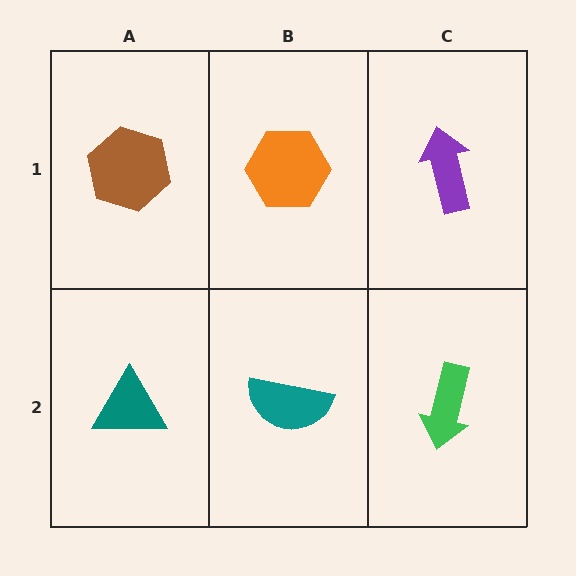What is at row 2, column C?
A green arrow.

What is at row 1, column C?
A purple arrow.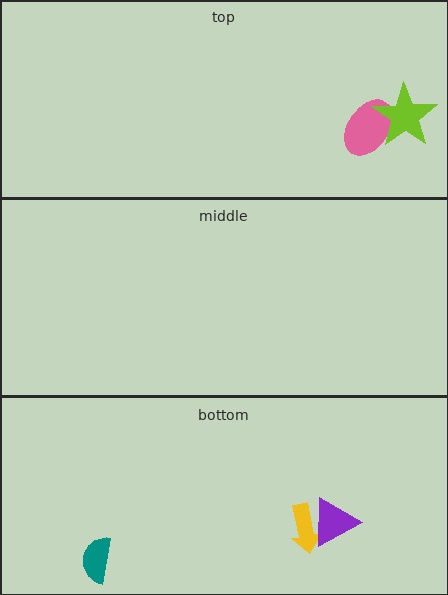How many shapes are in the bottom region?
3.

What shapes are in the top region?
The pink ellipse, the lime star.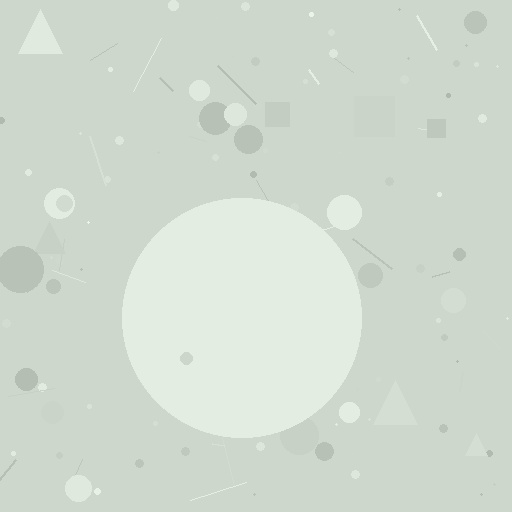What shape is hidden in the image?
A circle is hidden in the image.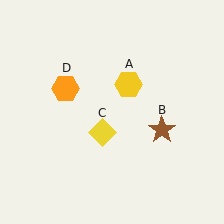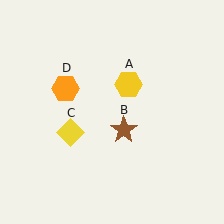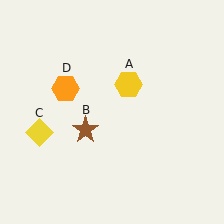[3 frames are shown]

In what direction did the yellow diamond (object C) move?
The yellow diamond (object C) moved left.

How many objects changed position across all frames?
2 objects changed position: brown star (object B), yellow diamond (object C).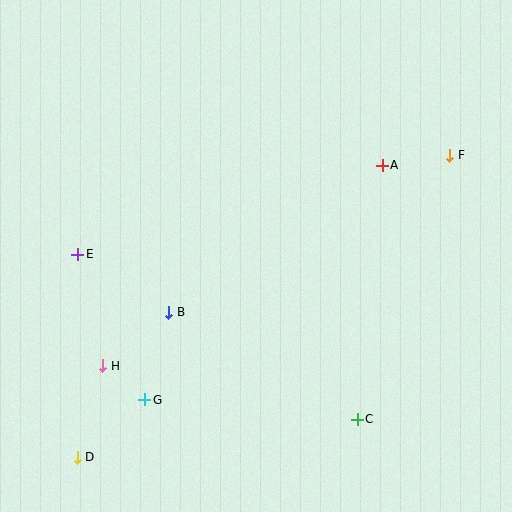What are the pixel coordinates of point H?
Point H is at (103, 366).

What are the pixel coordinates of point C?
Point C is at (357, 419).